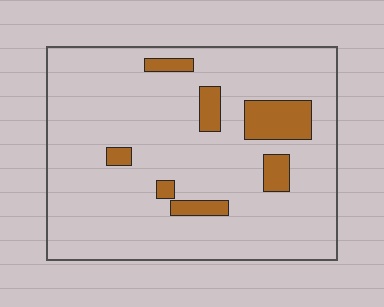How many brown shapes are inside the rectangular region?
7.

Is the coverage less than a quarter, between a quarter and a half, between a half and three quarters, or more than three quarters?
Less than a quarter.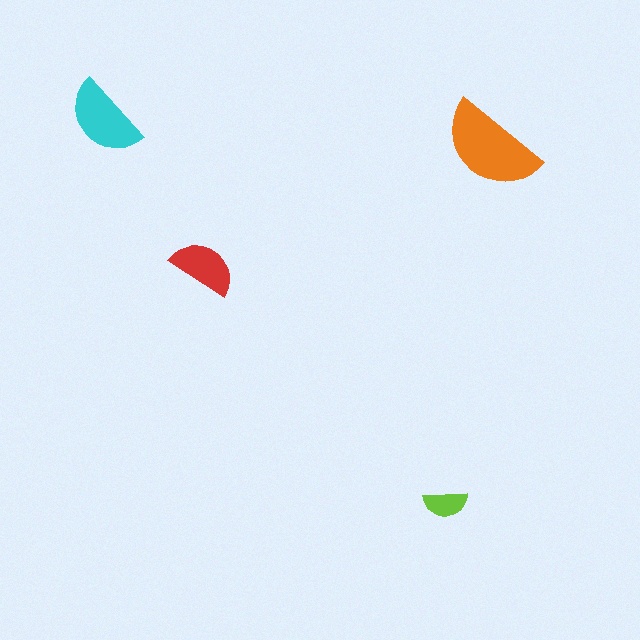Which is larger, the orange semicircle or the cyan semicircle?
The orange one.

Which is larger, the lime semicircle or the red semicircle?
The red one.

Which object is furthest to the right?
The orange semicircle is rightmost.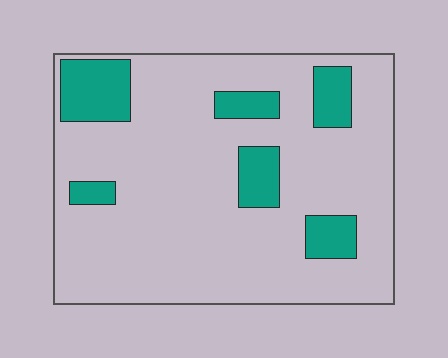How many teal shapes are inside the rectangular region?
6.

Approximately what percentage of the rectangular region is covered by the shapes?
Approximately 15%.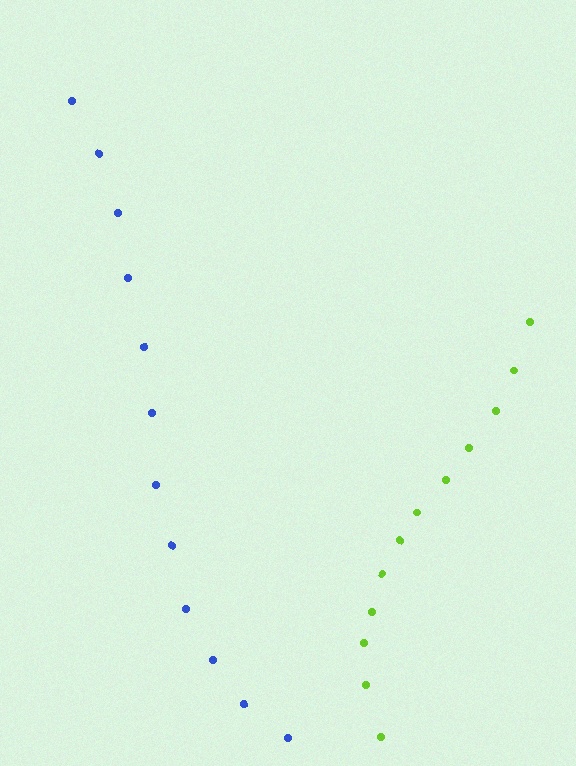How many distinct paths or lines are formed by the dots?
There are 2 distinct paths.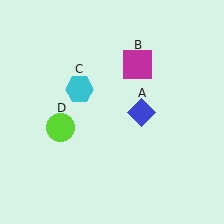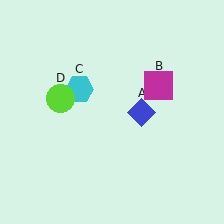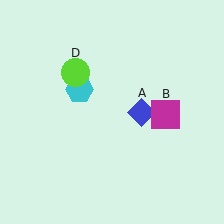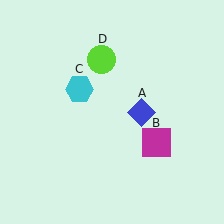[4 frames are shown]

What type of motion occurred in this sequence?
The magenta square (object B), lime circle (object D) rotated clockwise around the center of the scene.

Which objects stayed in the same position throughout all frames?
Blue diamond (object A) and cyan hexagon (object C) remained stationary.